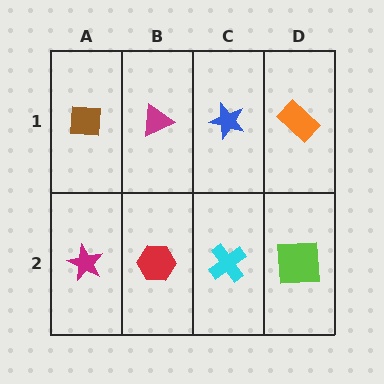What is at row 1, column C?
A blue star.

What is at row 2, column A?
A magenta star.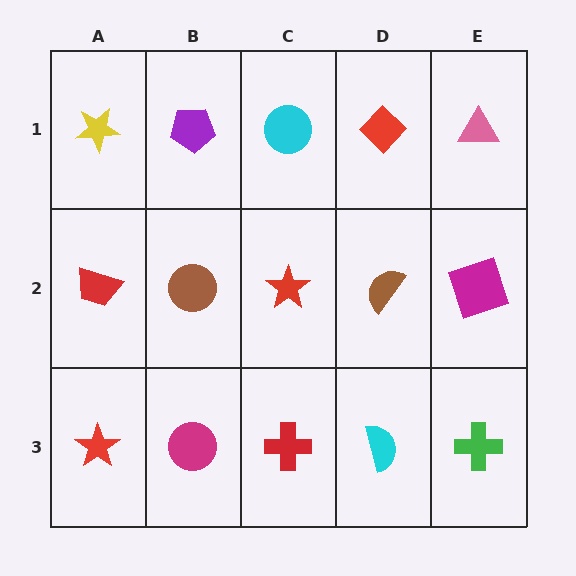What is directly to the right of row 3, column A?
A magenta circle.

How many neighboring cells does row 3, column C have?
3.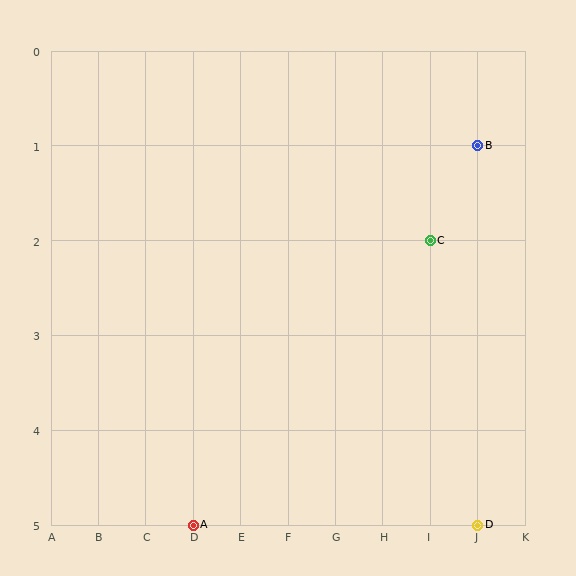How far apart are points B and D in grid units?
Points B and D are 4 rows apart.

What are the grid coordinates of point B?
Point B is at grid coordinates (J, 1).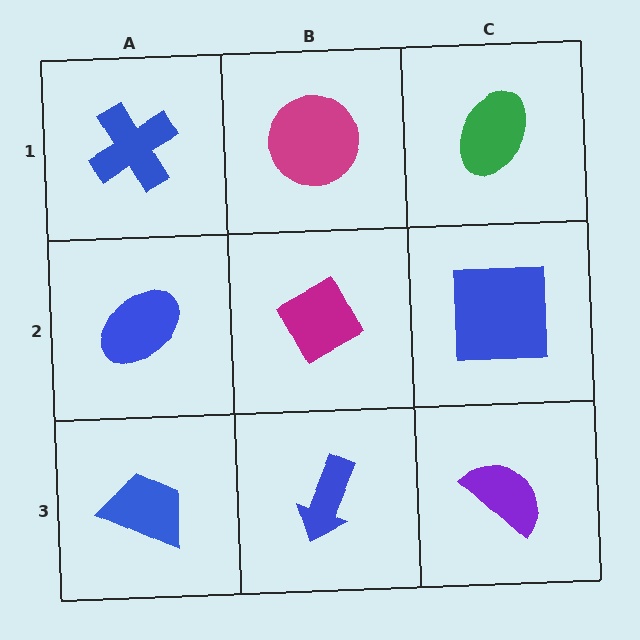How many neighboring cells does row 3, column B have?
3.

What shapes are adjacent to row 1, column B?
A magenta diamond (row 2, column B), a blue cross (row 1, column A), a green ellipse (row 1, column C).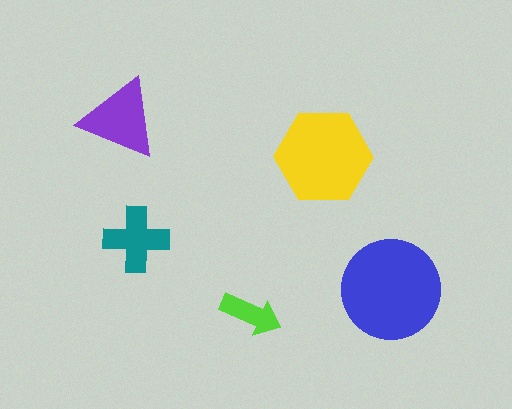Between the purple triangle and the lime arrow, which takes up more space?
The purple triangle.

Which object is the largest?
The blue circle.